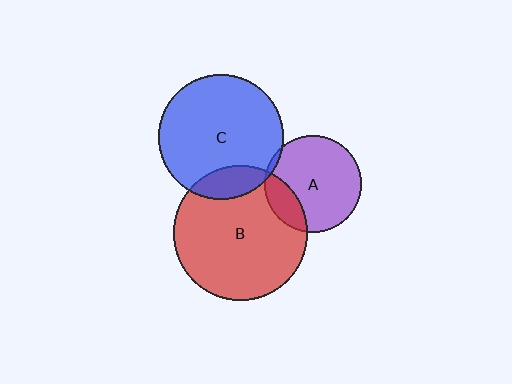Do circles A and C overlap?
Yes.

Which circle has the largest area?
Circle B (red).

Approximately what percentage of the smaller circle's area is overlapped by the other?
Approximately 5%.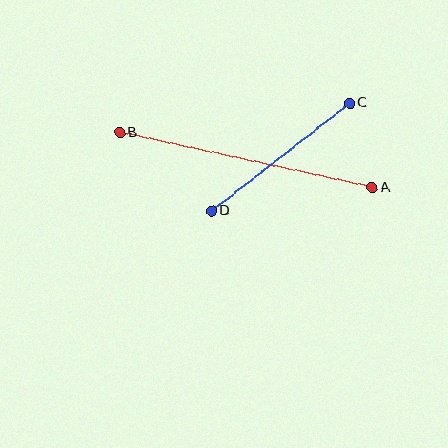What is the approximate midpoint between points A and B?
The midpoint is at approximately (246, 160) pixels.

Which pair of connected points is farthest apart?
Points A and B are farthest apart.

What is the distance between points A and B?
The distance is approximately 258 pixels.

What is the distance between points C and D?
The distance is approximately 175 pixels.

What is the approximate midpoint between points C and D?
The midpoint is at approximately (281, 157) pixels.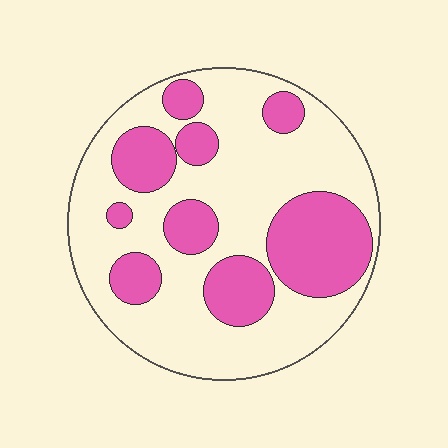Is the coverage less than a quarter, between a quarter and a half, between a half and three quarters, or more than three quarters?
Between a quarter and a half.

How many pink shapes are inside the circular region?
9.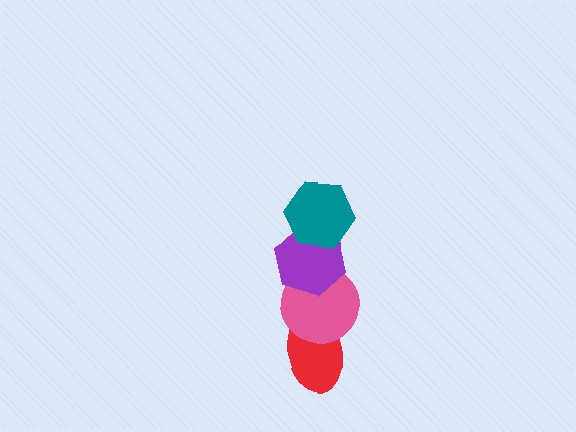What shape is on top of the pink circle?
The purple hexagon is on top of the pink circle.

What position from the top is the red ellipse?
The red ellipse is 4th from the top.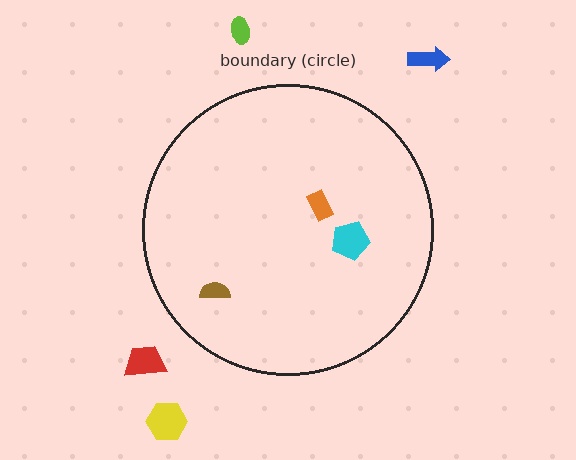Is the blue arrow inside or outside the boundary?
Outside.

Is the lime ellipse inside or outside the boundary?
Outside.